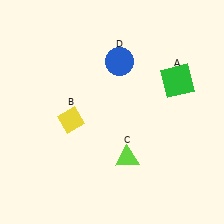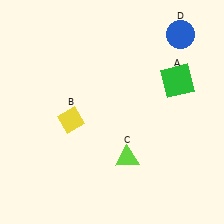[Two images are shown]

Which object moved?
The blue circle (D) moved right.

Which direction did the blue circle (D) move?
The blue circle (D) moved right.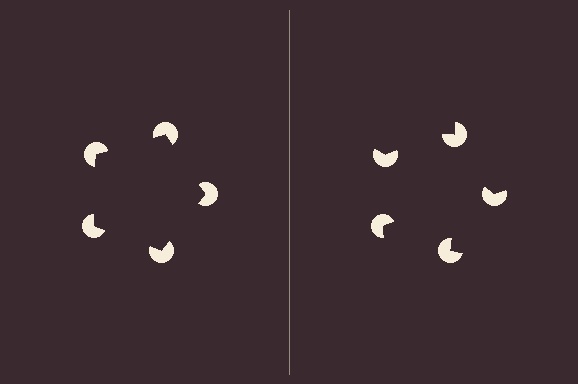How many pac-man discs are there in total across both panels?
10 — 5 on each side.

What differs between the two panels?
The pac-man discs are positioned identically on both sides; only the wedge orientations differ. On the left they align to a pentagon; on the right they are misaligned.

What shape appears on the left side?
An illusory pentagon.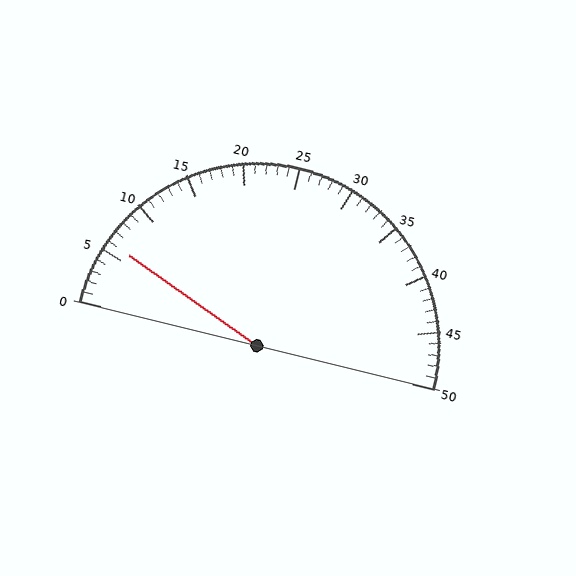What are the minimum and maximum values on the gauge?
The gauge ranges from 0 to 50.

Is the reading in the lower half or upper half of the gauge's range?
The reading is in the lower half of the range (0 to 50).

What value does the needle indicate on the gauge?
The needle indicates approximately 6.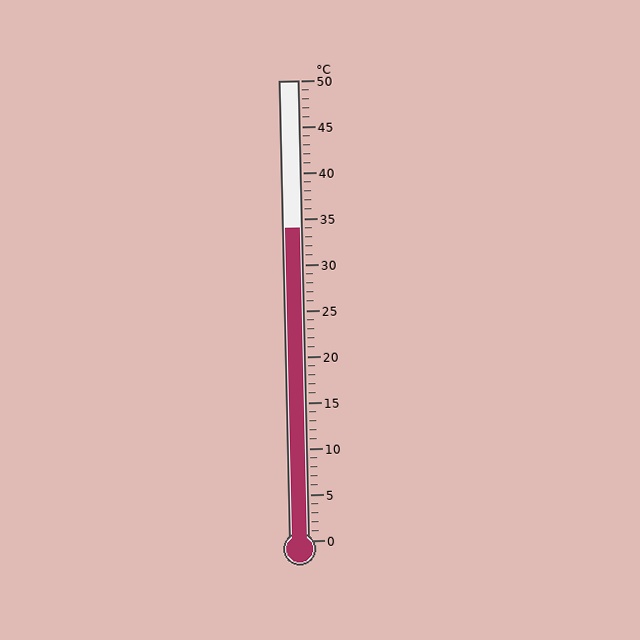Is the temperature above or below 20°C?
The temperature is above 20°C.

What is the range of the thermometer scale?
The thermometer scale ranges from 0°C to 50°C.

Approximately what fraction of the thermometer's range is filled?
The thermometer is filled to approximately 70% of its range.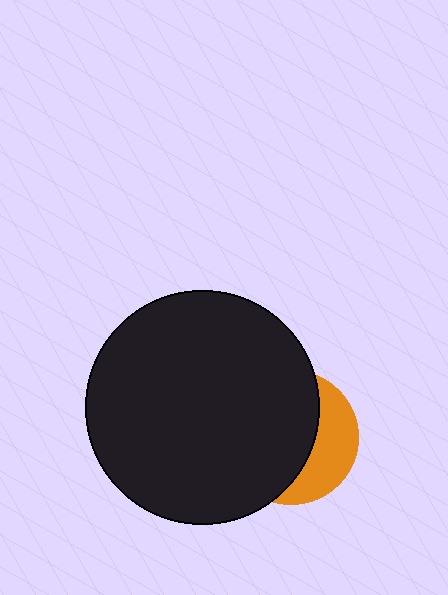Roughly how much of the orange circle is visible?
A small part of it is visible (roughly 34%).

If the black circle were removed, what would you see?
You would see the complete orange circle.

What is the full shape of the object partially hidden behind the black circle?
The partially hidden object is an orange circle.